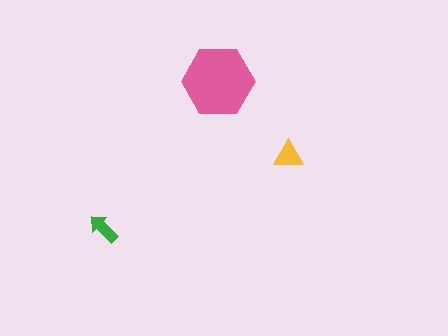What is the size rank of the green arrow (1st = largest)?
3rd.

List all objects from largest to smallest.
The pink hexagon, the yellow triangle, the green arrow.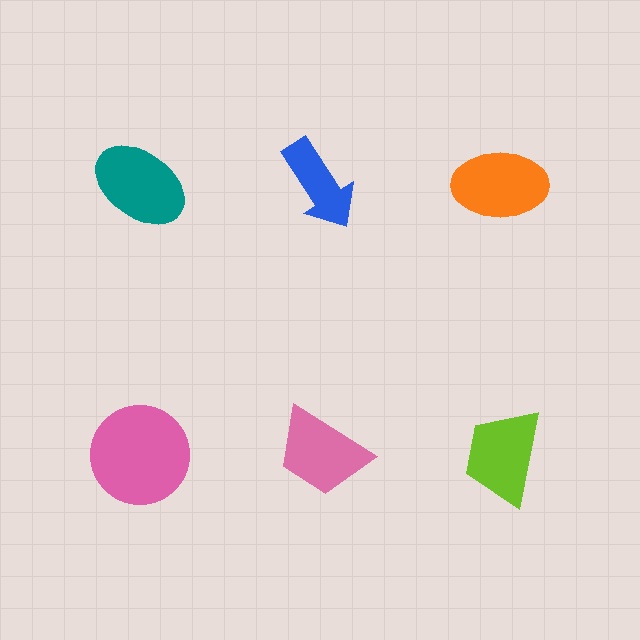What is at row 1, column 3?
An orange ellipse.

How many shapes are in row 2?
3 shapes.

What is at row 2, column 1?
A pink circle.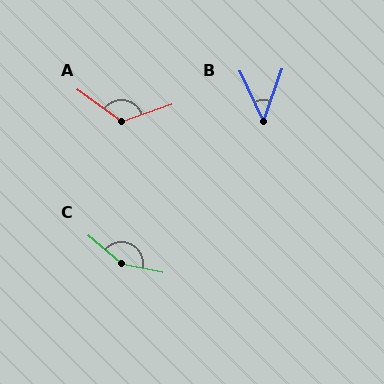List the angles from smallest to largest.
B (44°), A (125°), C (152°).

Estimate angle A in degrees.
Approximately 125 degrees.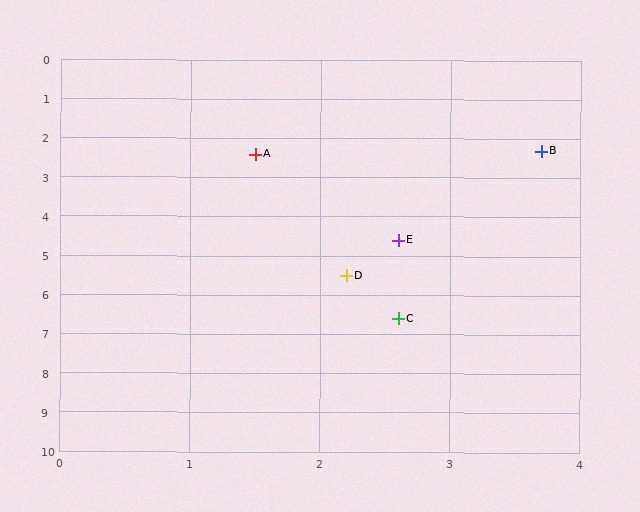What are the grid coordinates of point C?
Point C is at approximately (2.6, 6.6).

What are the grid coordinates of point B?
Point B is at approximately (3.7, 2.3).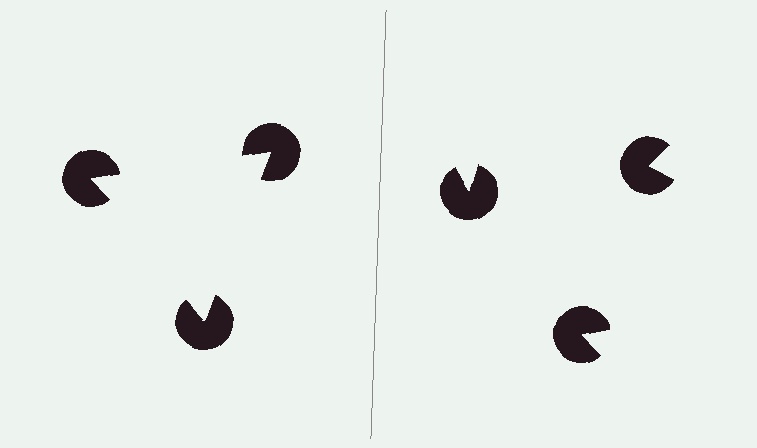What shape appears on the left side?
An illusory triangle.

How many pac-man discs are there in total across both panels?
6 — 3 on each side.